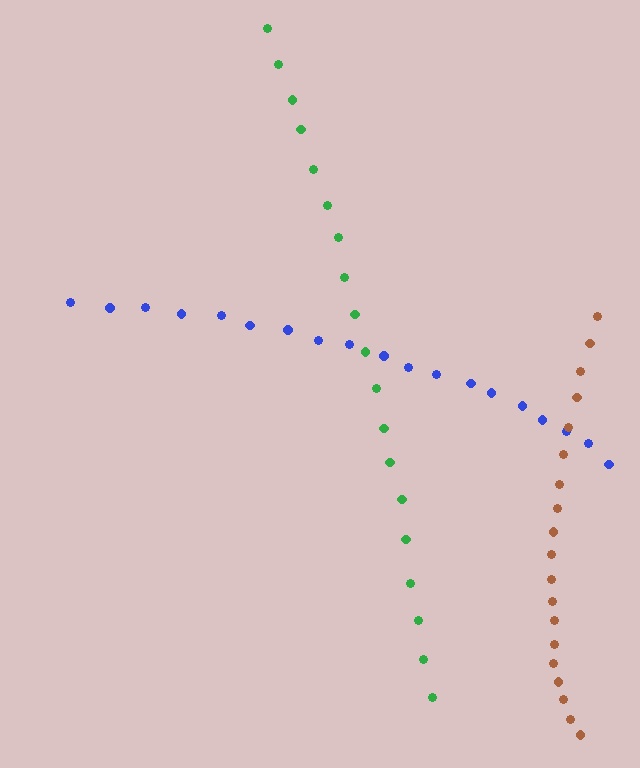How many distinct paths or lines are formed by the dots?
There are 3 distinct paths.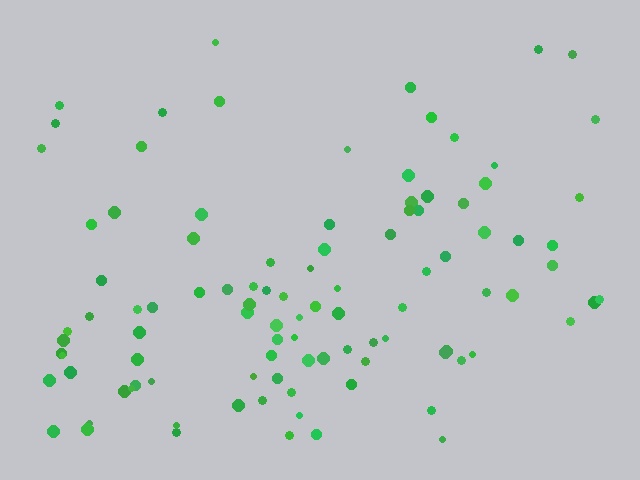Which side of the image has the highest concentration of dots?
The bottom.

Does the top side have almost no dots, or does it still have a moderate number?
Still a moderate number, just noticeably fewer than the bottom.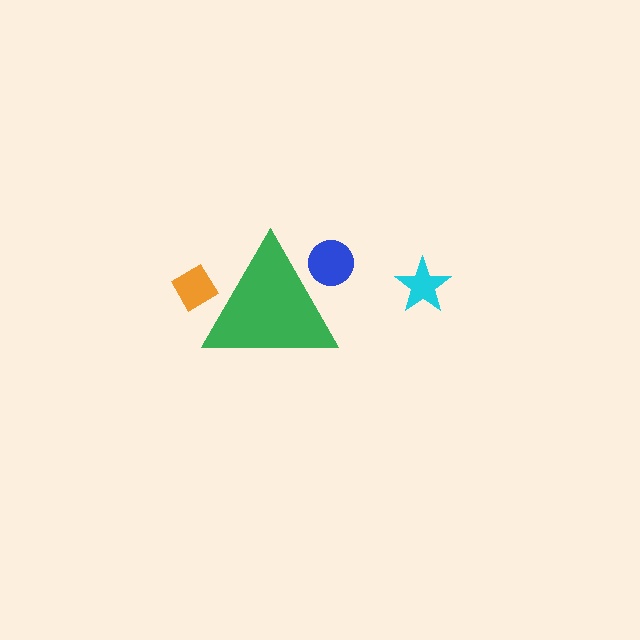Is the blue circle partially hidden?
Yes, the blue circle is partially hidden behind the green triangle.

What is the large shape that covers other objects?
A green triangle.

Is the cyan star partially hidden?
No, the cyan star is fully visible.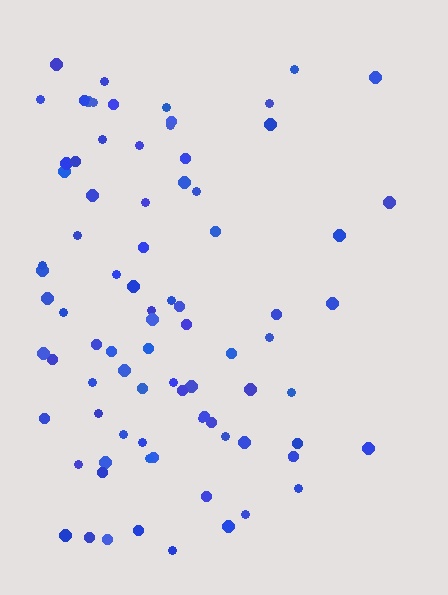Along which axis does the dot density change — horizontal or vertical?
Horizontal.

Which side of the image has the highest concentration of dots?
The left.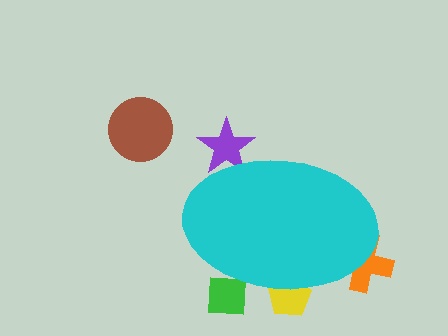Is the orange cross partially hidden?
Yes, the orange cross is partially hidden behind the cyan ellipse.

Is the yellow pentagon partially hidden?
Yes, the yellow pentagon is partially hidden behind the cyan ellipse.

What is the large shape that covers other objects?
A cyan ellipse.